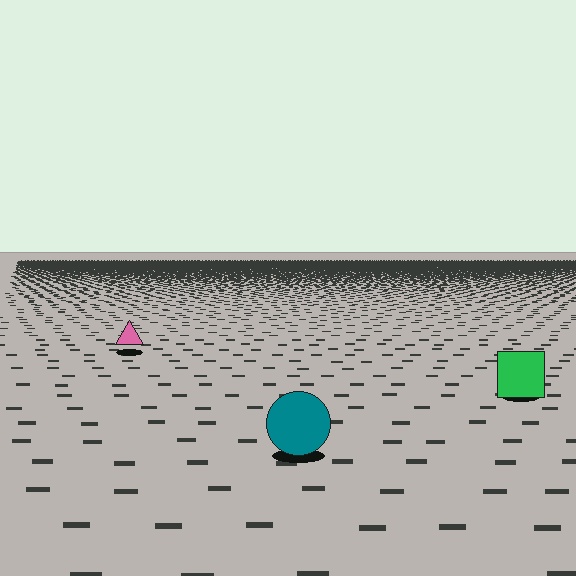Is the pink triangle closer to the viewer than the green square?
No. The green square is closer — you can tell from the texture gradient: the ground texture is coarser near it.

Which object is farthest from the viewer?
The pink triangle is farthest from the viewer. It appears smaller and the ground texture around it is denser.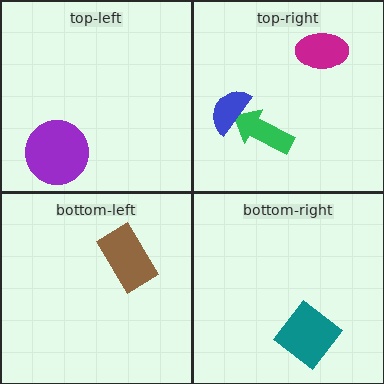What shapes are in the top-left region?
The purple circle.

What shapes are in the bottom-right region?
The teal diamond.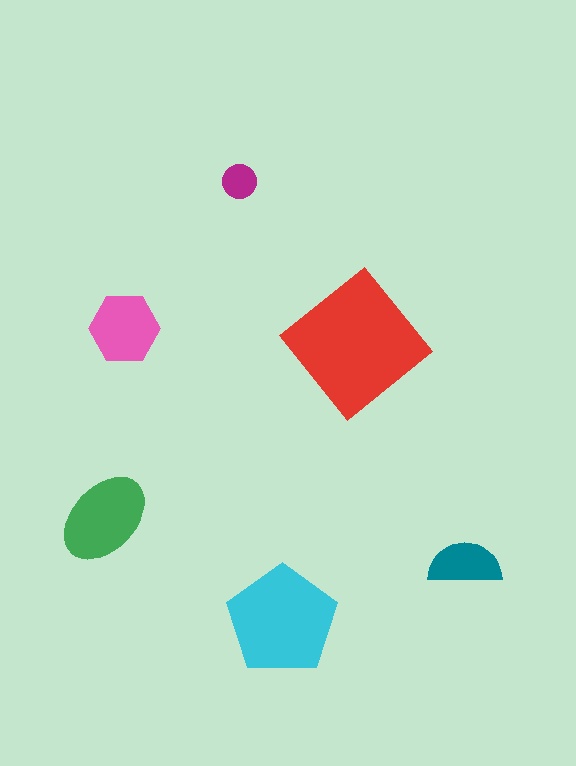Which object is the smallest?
The magenta circle.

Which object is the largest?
The red diamond.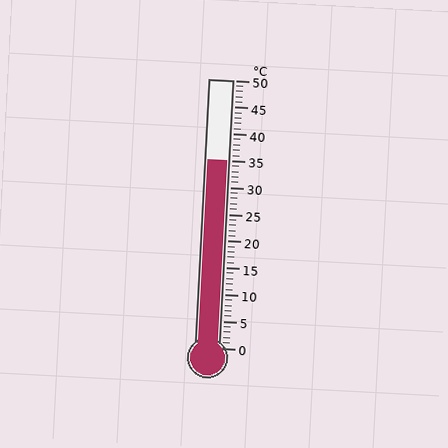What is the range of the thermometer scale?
The thermometer scale ranges from 0°C to 50°C.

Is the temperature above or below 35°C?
The temperature is at 35°C.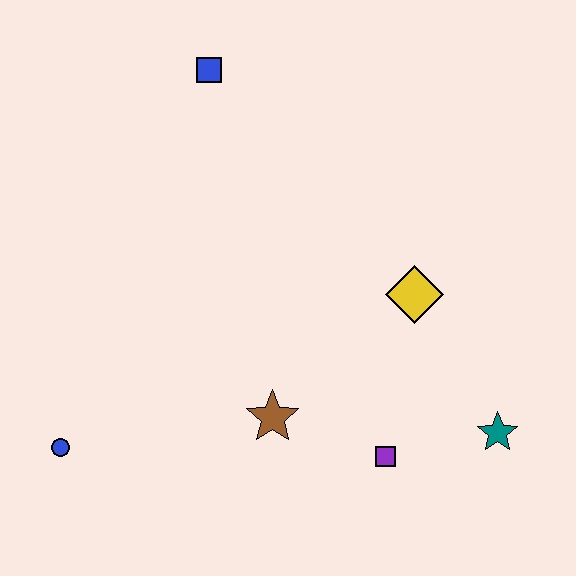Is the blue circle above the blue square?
No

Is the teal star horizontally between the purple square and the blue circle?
No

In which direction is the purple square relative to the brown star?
The purple square is to the right of the brown star.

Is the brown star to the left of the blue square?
No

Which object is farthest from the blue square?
The teal star is farthest from the blue square.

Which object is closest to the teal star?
The purple square is closest to the teal star.